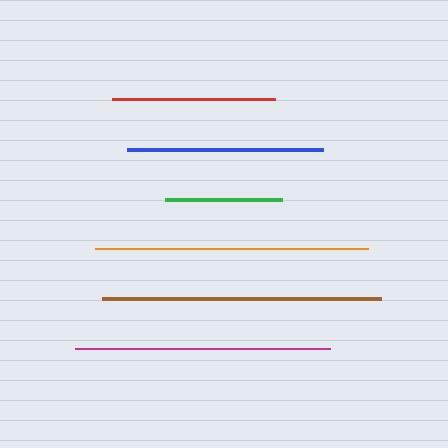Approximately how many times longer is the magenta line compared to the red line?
The magenta line is approximately 1.6 times the length of the red line.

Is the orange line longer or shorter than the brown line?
The brown line is longer than the orange line.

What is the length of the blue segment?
The blue segment is approximately 196 pixels long.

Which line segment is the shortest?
The green line is the shortest at approximately 116 pixels.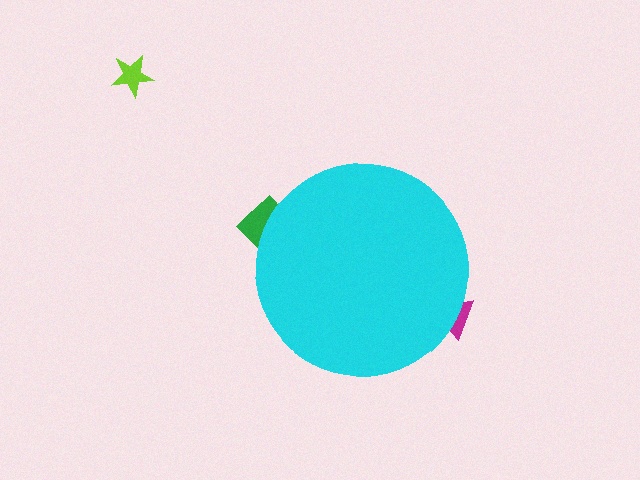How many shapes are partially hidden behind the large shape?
2 shapes are partially hidden.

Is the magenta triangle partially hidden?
Yes, the magenta triangle is partially hidden behind the cyan circle.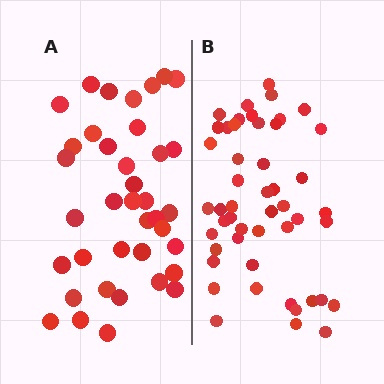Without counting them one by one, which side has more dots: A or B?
Region B (the right region) has more dots.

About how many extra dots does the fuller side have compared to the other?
Region B has roughly 12 or so more dots than region A.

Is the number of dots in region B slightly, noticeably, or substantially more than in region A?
Region B has noticeably more, but not dramatically so. The ratio is roughly 1.3 to 1.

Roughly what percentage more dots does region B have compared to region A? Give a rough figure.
About 30% more.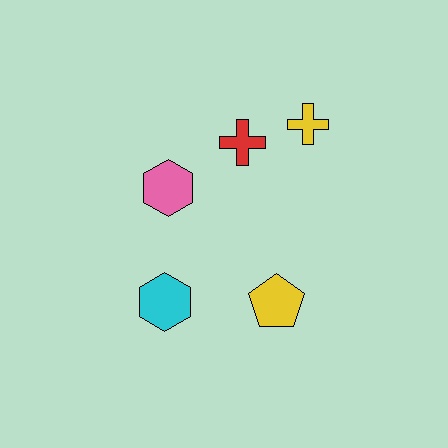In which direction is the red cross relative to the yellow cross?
The red cross is to the left of the yellow cross.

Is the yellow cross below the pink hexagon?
No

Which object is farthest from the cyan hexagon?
The yellow cross is farthest from the cyan hexagon.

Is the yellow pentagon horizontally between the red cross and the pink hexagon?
No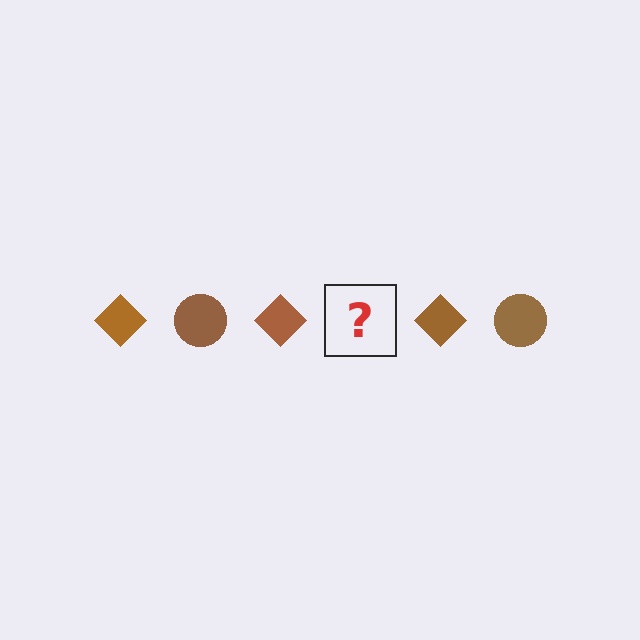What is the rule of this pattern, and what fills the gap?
The rule is that the pattern cycles through diamond, circle shapes in brown. The gap should be filled with a brown circle.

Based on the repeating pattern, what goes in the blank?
The blank should be a brown circle.